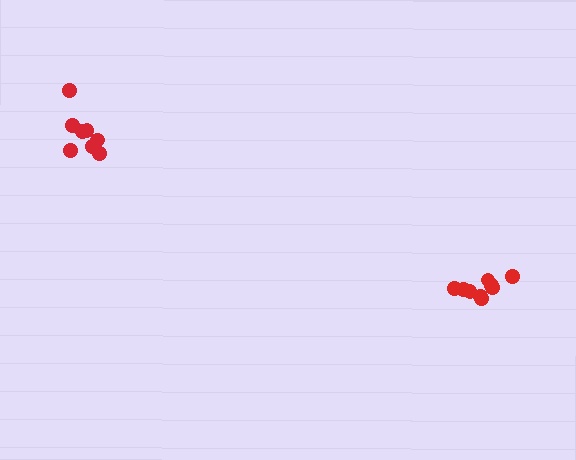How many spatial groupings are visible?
There are 2 spatial groupings.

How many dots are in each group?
Group 1: 8 dots, Group 2: 9 dots (17 total).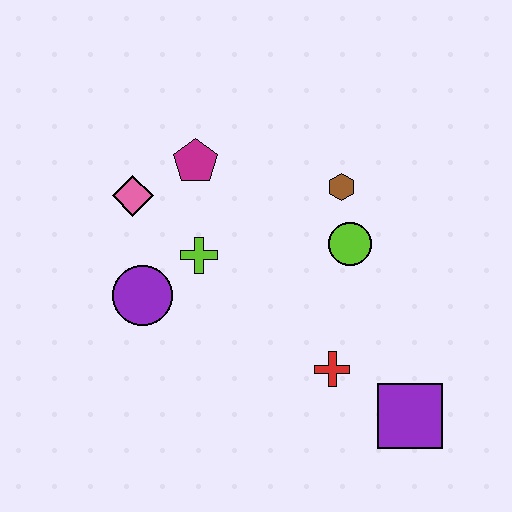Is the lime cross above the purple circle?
Yes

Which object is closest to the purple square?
The red cross is closest to the purple square.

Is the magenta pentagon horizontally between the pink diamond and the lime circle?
Yes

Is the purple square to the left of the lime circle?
No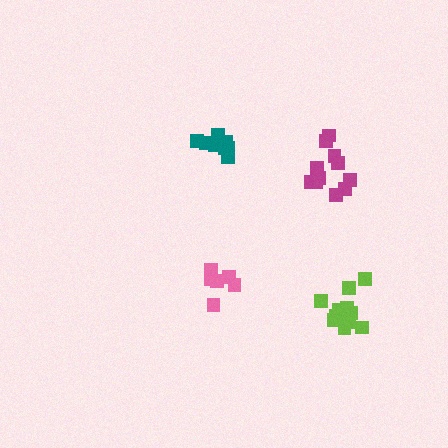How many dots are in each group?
Group 1: 12 dots, Group 2: 11 dots, Group 3: 6 dots, Group 4: 10 dots (39 total).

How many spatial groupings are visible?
There are 4 spatial groupings.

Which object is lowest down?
The lime cluster is bottommost.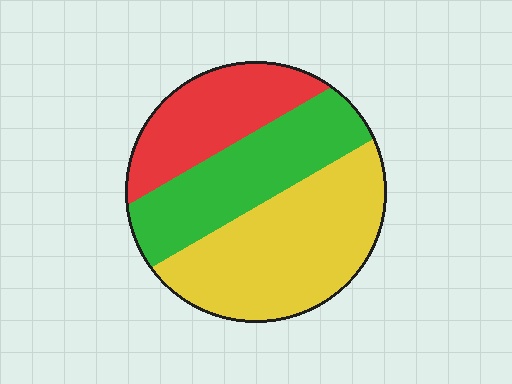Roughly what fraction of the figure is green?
Green takes up about one third (1/3) of the figure.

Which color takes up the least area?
Red, at roughly 25%.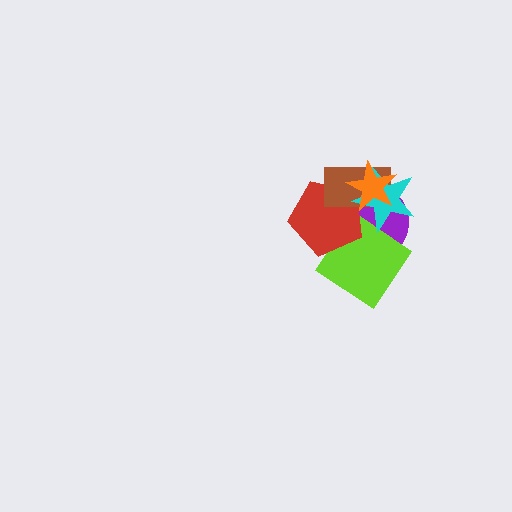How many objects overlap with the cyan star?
4 objects overlap with the cyan star.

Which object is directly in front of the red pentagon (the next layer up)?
The brown rectangle is directly in front of the red pentagon.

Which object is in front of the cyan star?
The orange star is in front of the cyan star.